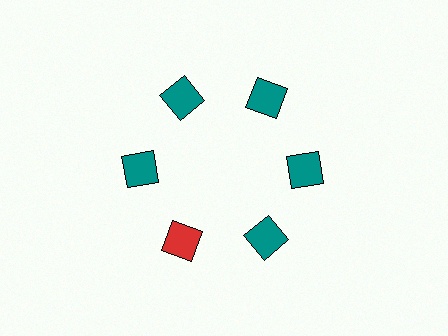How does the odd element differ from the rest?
It has a different color: red instead of teal.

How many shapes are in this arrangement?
There are 6 shapes arranged in a ring pattern.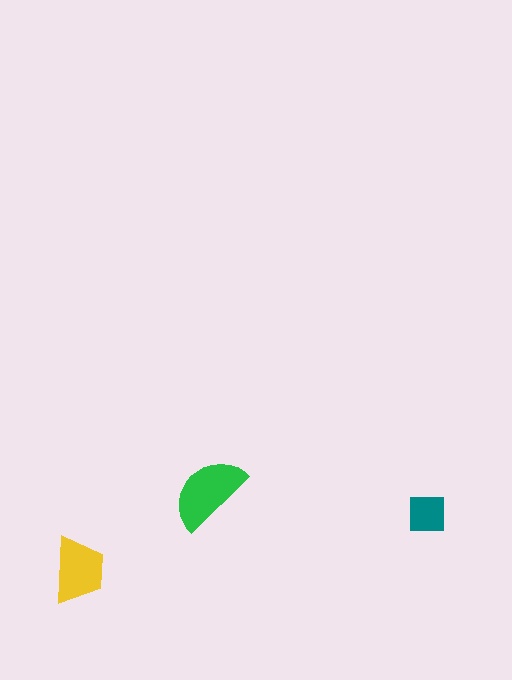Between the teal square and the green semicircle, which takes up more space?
The green semicircle.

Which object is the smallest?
The teal square.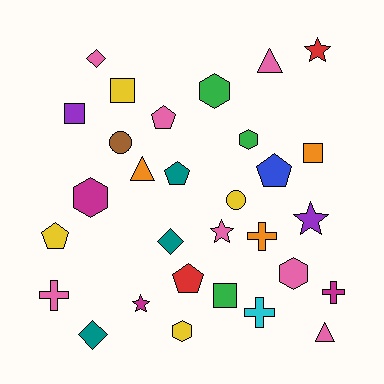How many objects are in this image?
There are 30 objects.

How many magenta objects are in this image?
There are 3 magenta objects.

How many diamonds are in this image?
There are 3 diamonds.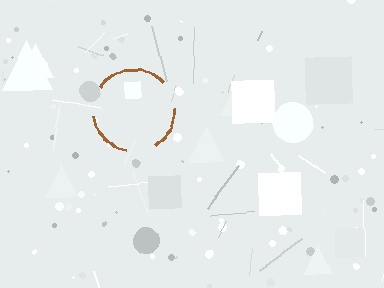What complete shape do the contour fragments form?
The contour fragments form a circle.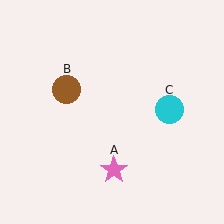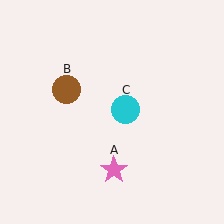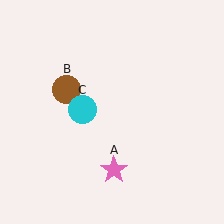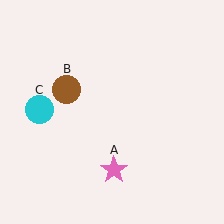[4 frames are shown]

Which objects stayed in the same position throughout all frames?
Pink star (object A) and brown circle (object B) remained stationary.